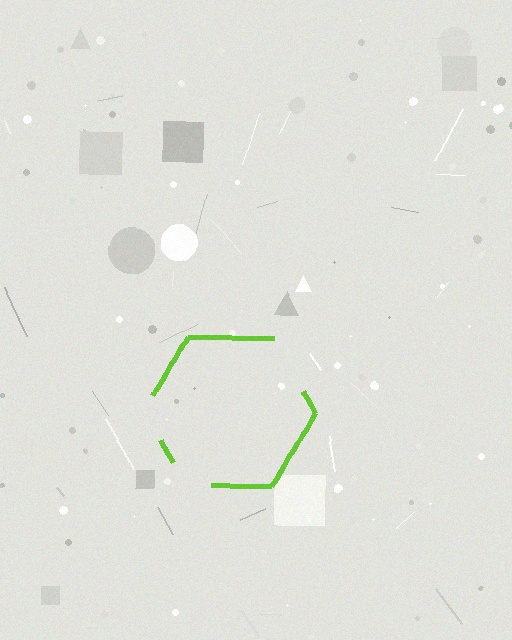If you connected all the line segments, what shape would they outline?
They would outline a hexagon.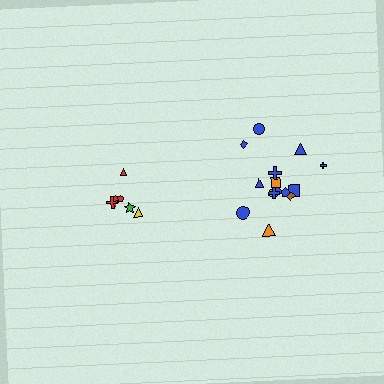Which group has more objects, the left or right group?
The right group.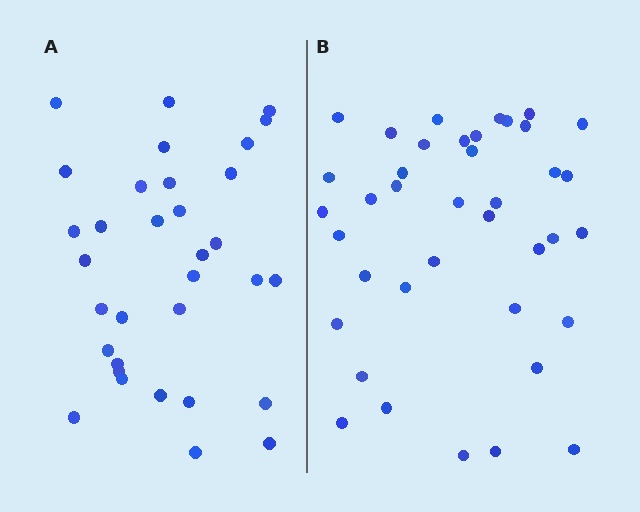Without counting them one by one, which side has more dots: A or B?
Region B (the right region) has more dots.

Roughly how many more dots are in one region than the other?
Region B has about 6 more dots than region A.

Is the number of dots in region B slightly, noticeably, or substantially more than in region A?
Region B has only slightly more — the two regions are fairly close. The ratio is roughly 1.2 to 1.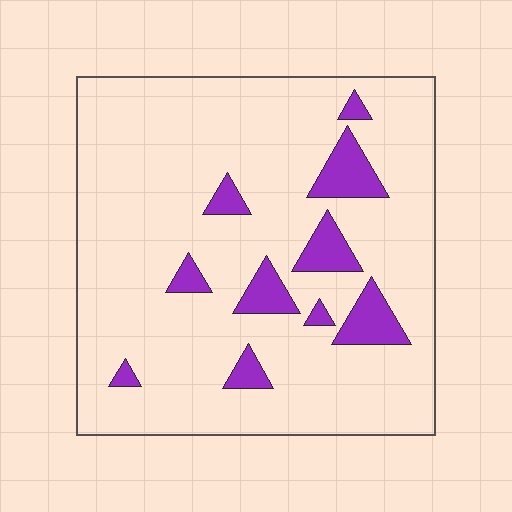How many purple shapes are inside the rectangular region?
10.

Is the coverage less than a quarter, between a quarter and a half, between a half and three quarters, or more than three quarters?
Less than a quarter.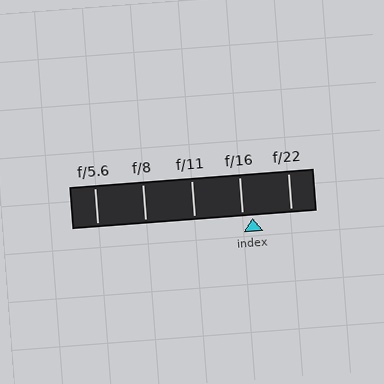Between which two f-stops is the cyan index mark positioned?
The index mark is between f/16 and f/22.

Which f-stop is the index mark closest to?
The index mark is closest to f/16.